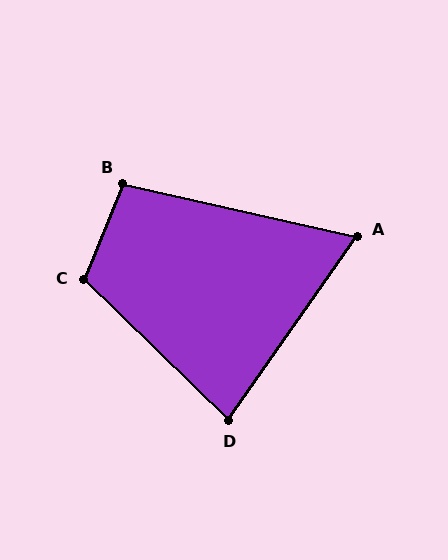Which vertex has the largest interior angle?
C, at approximately 112 degrees.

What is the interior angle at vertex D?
Approximately 81 degrees (acute).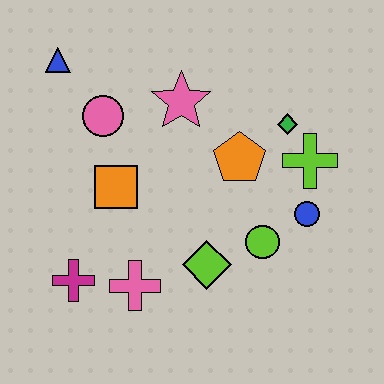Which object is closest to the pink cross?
The magenta cross is closest to the pink cross.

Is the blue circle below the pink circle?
Yes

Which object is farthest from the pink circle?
The blue circle is farthest from the pink circle.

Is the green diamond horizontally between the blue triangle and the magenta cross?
No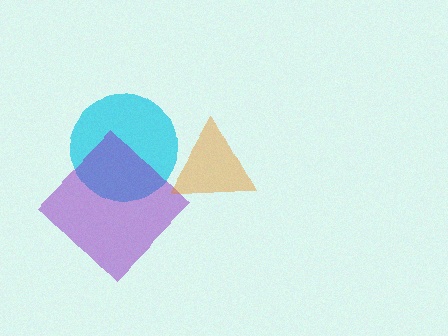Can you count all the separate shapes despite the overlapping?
Yes, there are 3 separate shapes.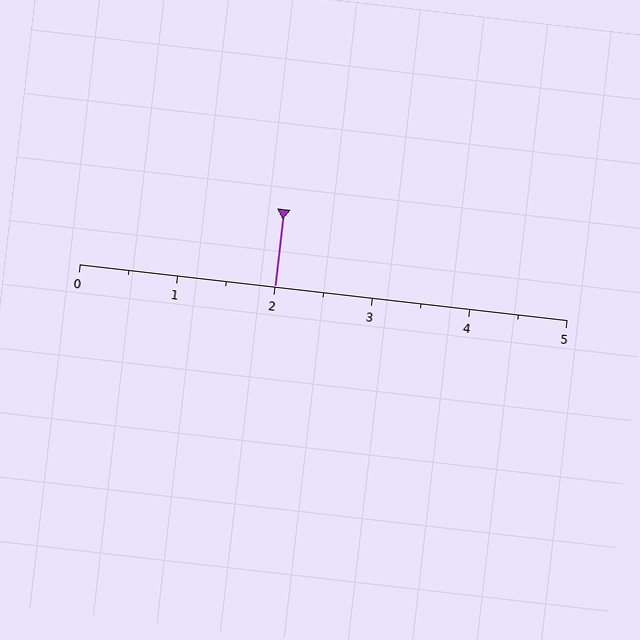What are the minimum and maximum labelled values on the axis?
The axis runs from 0 to 5.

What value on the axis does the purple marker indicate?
The marker indicates approximately 2.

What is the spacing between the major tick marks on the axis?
The major ticks are spaced 1 apart.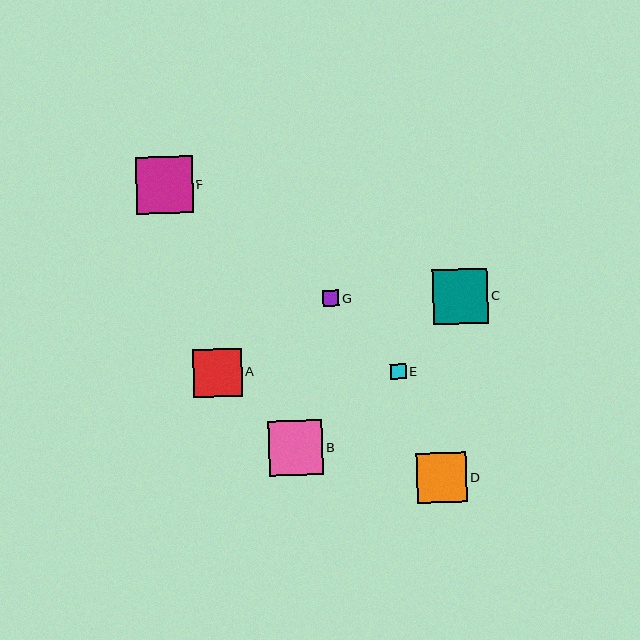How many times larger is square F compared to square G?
Square F is approximately 3.4 times the size of square G.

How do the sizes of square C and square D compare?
Square C and square D are approximately the same size.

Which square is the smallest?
Square E is the smallest with a size of approximately 15 pixels.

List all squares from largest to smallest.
From largest to smallest: F, C, B, D, A, G, E.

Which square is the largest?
Square F is the largest with a size of approximately 57 pixels.